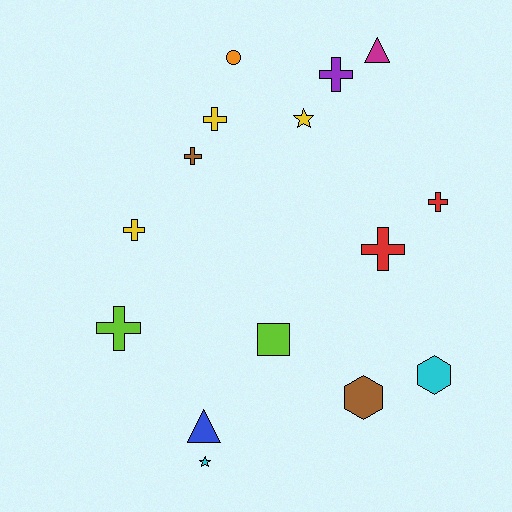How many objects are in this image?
There are 15 objects.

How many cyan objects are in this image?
There are 2 cyan objects.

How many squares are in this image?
There is 1 square.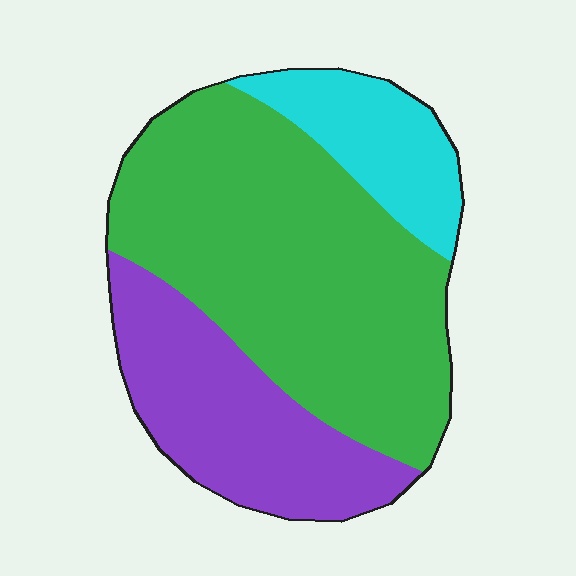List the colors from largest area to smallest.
From largest to smallest: green, purple, cyan.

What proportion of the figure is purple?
Purple covers around 30% of the figure.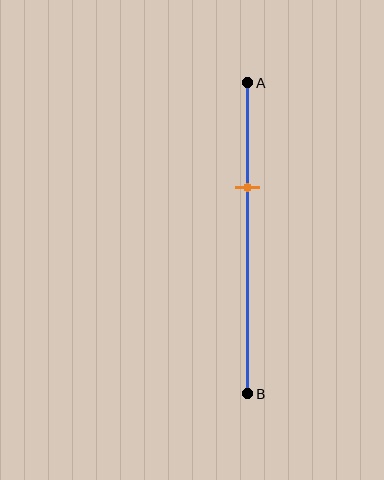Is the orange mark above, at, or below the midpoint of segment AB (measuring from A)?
The orange mark is above the midpoint of segment AB.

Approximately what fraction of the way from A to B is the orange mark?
The orange mark is approximately 35% of the way from A to B.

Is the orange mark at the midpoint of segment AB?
No, the mark is at about 35% from A, not at the 50% midpoint.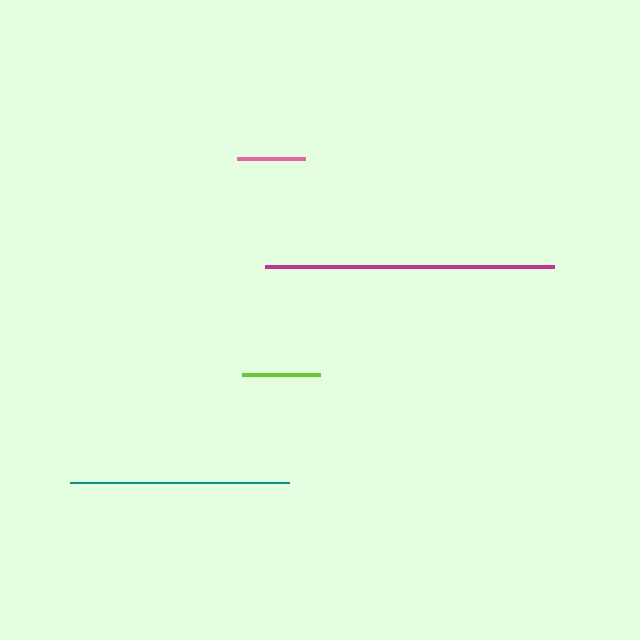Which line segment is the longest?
The magenta line is the longest at approximately 288 pixels.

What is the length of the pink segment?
The pink segment is approximately 68 pixels long.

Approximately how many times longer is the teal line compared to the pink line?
The teal line is approximately 3.2 times the length of the pink line.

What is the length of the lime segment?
The lime segment is approximately 78 pixels long.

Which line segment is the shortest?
The pink line is the shortest at approximately 68 pixels.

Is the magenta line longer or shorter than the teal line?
The magenta line is longer than the teal line.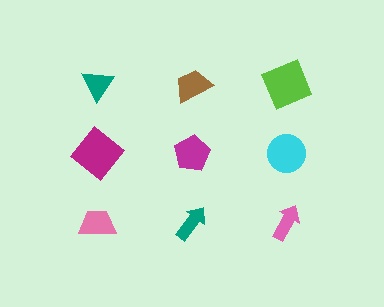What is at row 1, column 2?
A brown trapezoid.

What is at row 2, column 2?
A magenta pentagon.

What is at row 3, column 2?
A teal arrow.